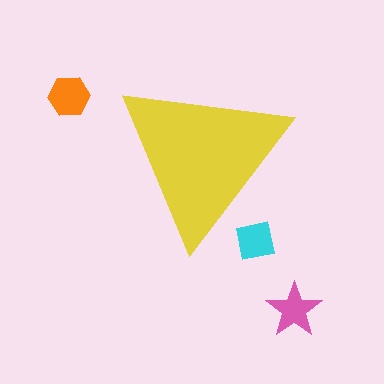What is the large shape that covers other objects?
A yellow triangle.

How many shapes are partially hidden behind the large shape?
1 shape is partially hidden.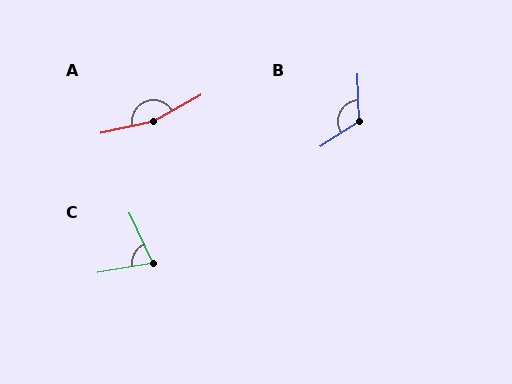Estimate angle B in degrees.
Approximately 122 degrees.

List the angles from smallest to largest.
C (75°), B (122°), A (163°).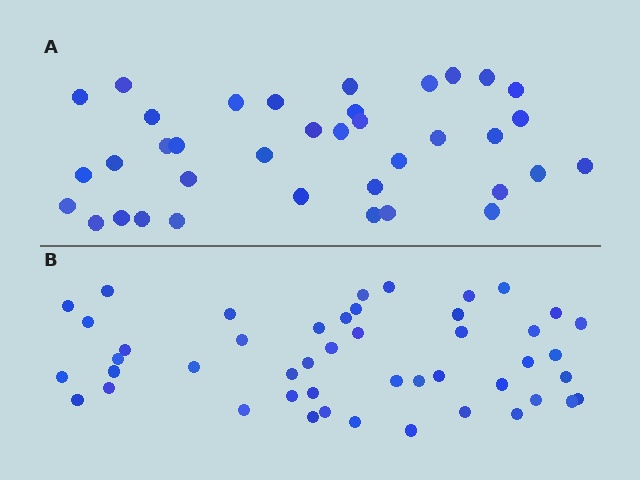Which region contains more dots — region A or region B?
Region B (the bottom region) has more dots.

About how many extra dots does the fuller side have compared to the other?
Region B has roughly 10 or so more dots than region A.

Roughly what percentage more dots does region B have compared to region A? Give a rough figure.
About 25% more.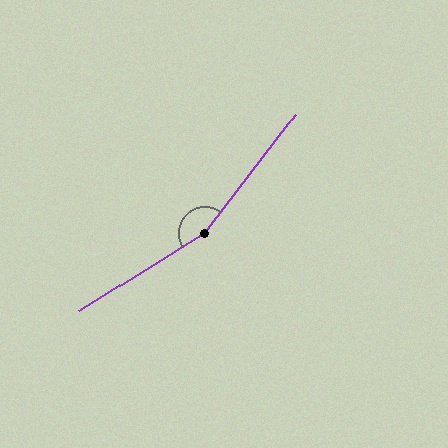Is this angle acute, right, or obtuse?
It is obtuse.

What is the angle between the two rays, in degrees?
Approximately 159 degrees.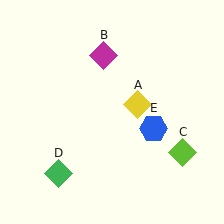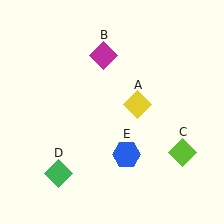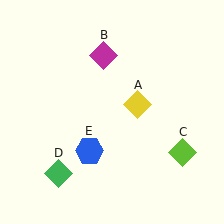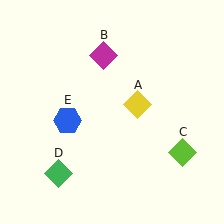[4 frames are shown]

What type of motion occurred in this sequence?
The blue hexagon (object E) rotated clockwise around the center of the scene.